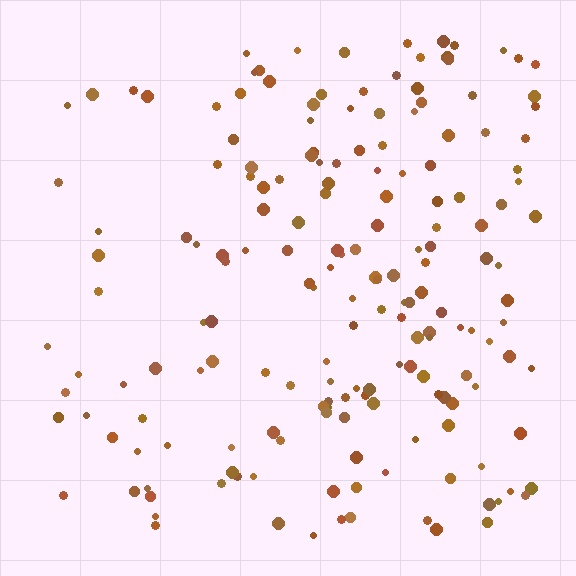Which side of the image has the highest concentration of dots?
The right.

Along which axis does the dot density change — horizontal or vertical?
Horizontal.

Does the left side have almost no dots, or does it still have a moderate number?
Still a moderate number, just noticeably fewer than the right.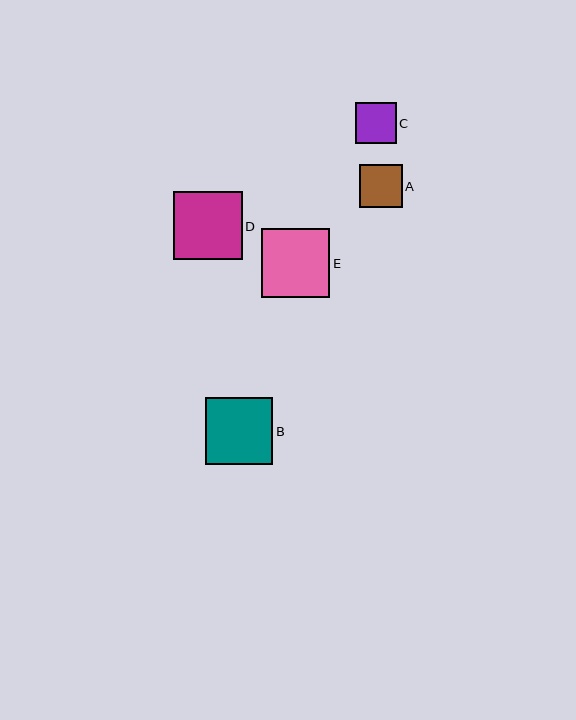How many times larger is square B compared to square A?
Square B is approximately 1.6 times the size of square A.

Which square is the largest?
Square E is the largest with a size of approximately 69 pixels.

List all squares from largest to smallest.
From largest to smallest: E, D, B, A, C.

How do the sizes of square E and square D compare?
Square E and square D are approximately the same size.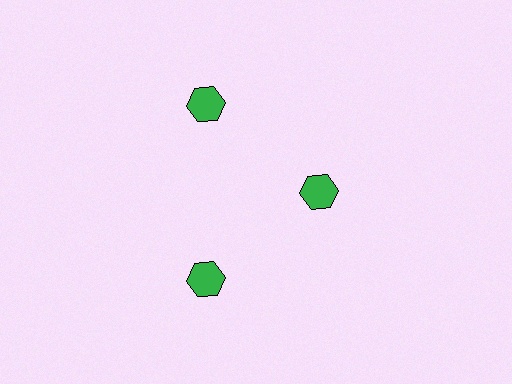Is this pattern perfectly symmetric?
No. The 3 green hexagons are arranged in a ring, but one element near the 3 o'clock position is pulled inward toward the center, breaking the 3-fold rotational symmetry.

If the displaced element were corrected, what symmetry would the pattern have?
It would have 3-fold rotational symmetry — the pattern would map onto itself every 120 degrees.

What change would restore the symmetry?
The symmetry would be restored by moving it outward, back onto the ring so that all 3 hexagons sit at equal angles and equal distance from the center.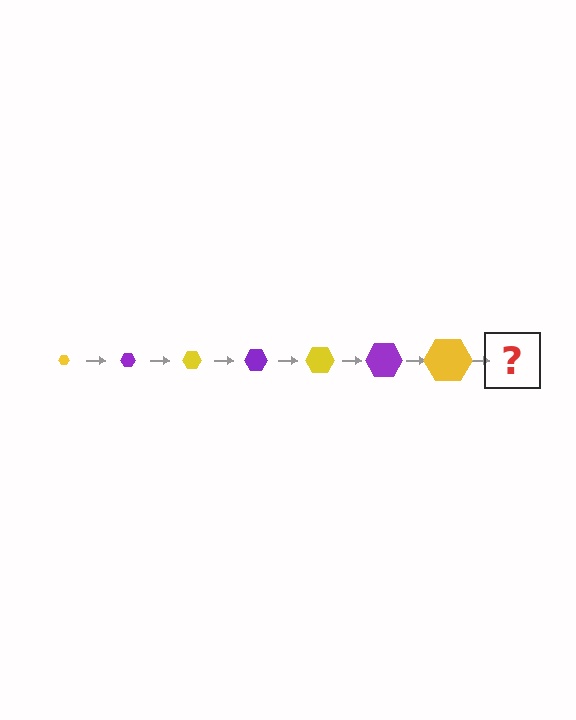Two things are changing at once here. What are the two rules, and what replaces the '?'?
The two rules are that the hexagon grows larger each step and the color cycles through yellow and purple. The '?' should be a purple hexagon, larger than the previous one.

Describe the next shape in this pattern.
It should be a purple hexagon, larger than the previous one.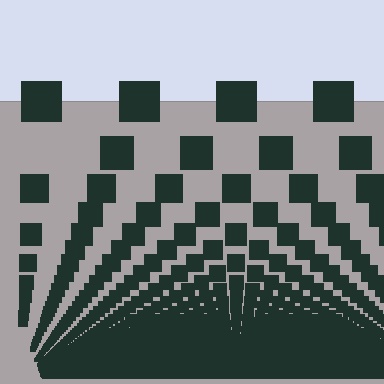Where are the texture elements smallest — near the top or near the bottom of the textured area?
Near the bottom.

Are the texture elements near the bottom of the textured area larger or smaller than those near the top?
Smaller. The gradient is inverted — elements near the bottom are smaller and denser.